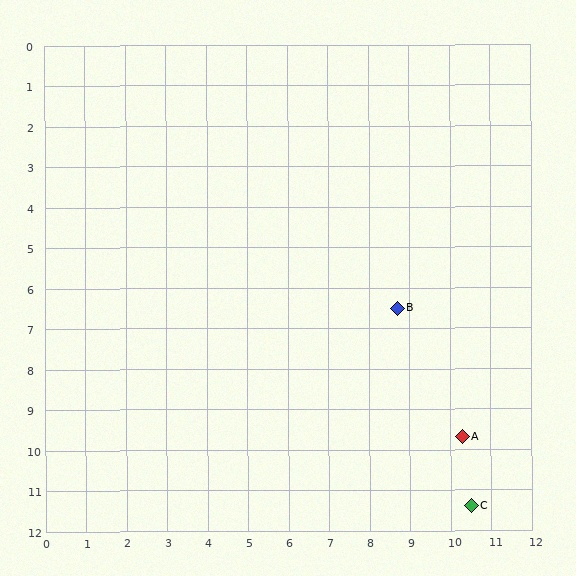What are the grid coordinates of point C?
Point C is at approximately (10.5, 11.4).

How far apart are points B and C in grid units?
Points B and C are about 5.2 grid units apart.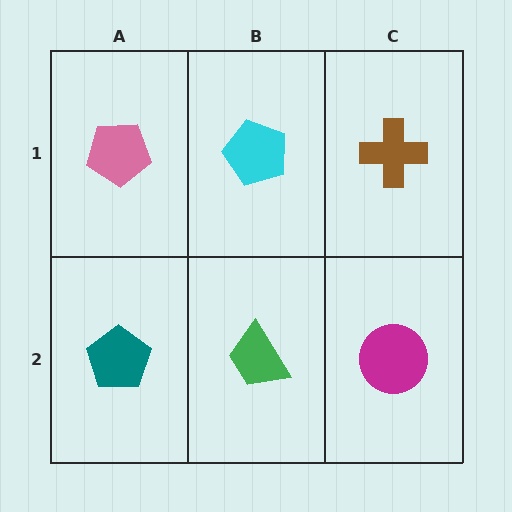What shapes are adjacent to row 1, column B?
A green trapezoid (row 2, column B), a pink pentagon (row 1, column A), a brown cross (row 1, column C).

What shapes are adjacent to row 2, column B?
A cyan pentagon (row 1, column B), a teal pentagon (row 2, column A), a magenta circle (row 2, column C).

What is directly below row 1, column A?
A teal pentagon.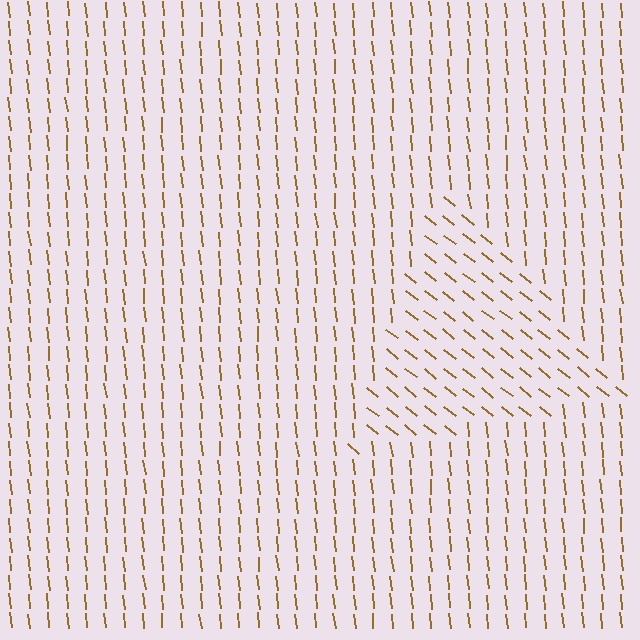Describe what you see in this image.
The image is filled with small brown line segments. A triangle region in the image has lines oriented differently from the surrounding lines, creating a visible texture boundary.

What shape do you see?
I see a triangle.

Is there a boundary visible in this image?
Yes, there is a texture boundary formed by a change in line orientation.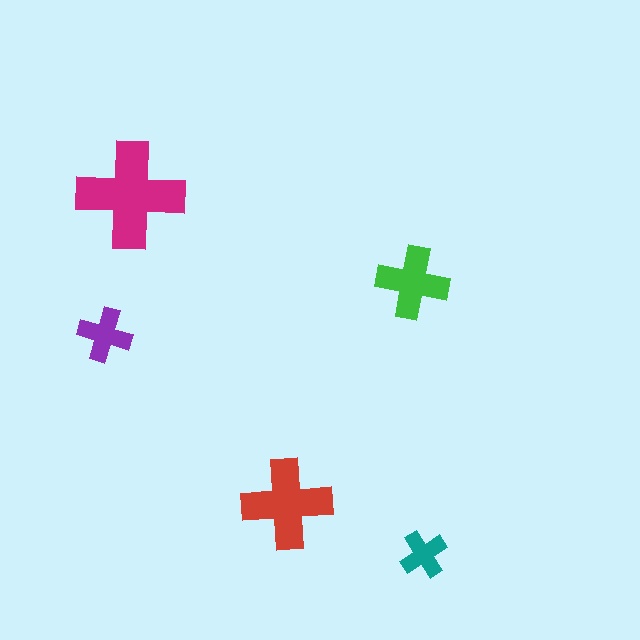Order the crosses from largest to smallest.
the magenta one, the red one, the green one, the purple one, the teal one.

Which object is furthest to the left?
The purple cross is leftmost.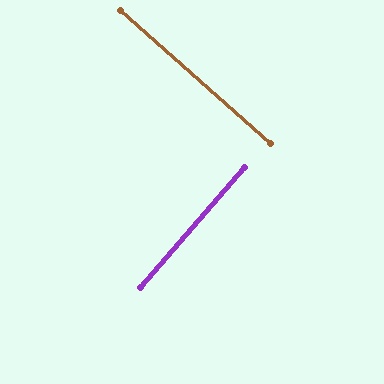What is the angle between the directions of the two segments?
Approximately 90 degrees.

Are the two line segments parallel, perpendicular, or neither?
Perpendicular — they meet at approximately 90°.